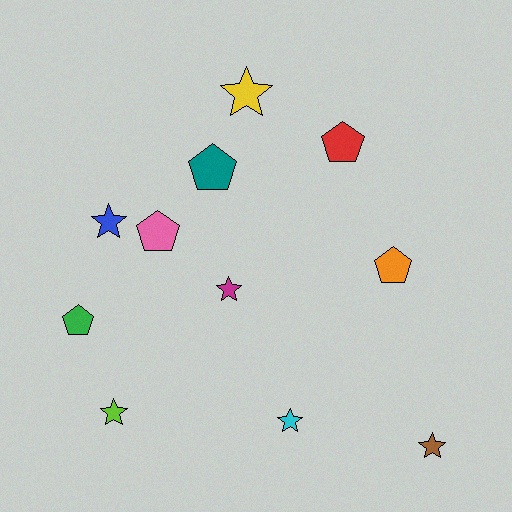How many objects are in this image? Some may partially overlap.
There are 11 objects.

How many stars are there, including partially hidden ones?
There are 6 stars.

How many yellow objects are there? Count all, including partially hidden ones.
There is 1 yellow object.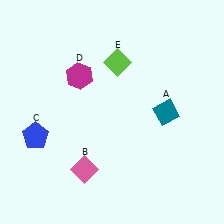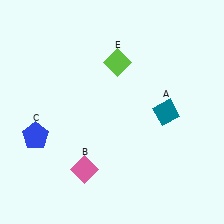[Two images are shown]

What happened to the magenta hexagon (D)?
The magenta hexagon (D) was removed in Image 2. It was in the top-left area of Image 1.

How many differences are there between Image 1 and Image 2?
There is 1 difference between the two images.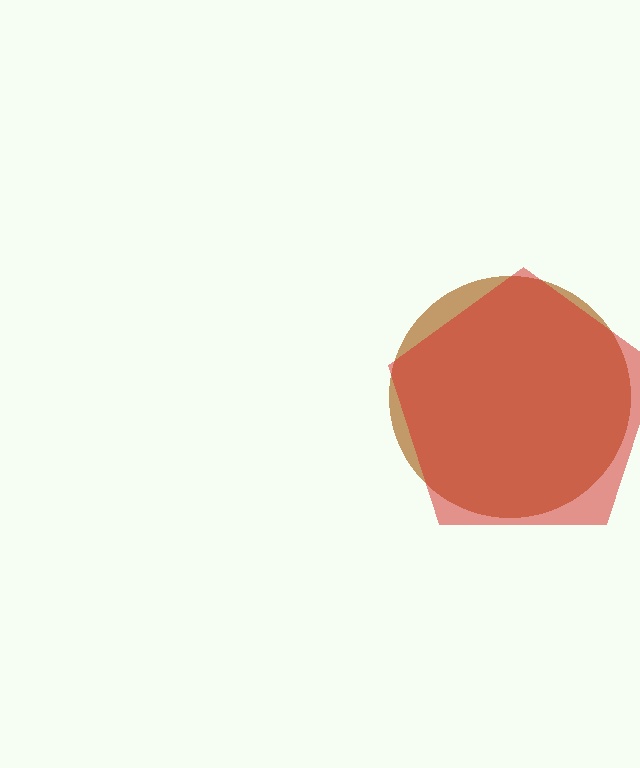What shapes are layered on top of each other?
The layered shapes are: a brown circle, a red pentagon.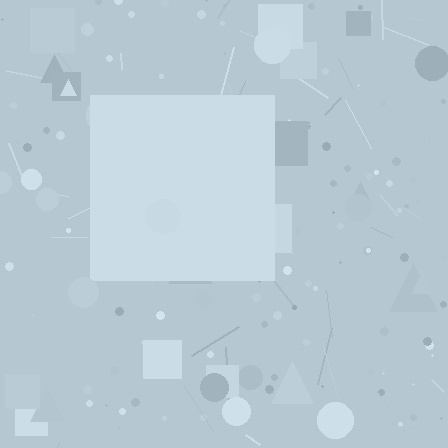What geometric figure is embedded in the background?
A square is embedded in the background.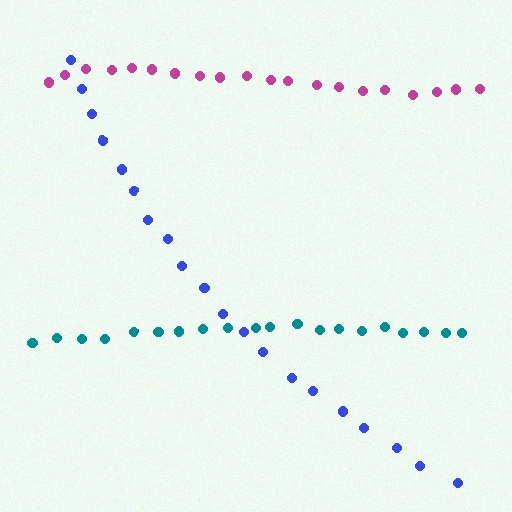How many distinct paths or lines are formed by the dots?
There are 3 distinct paths.